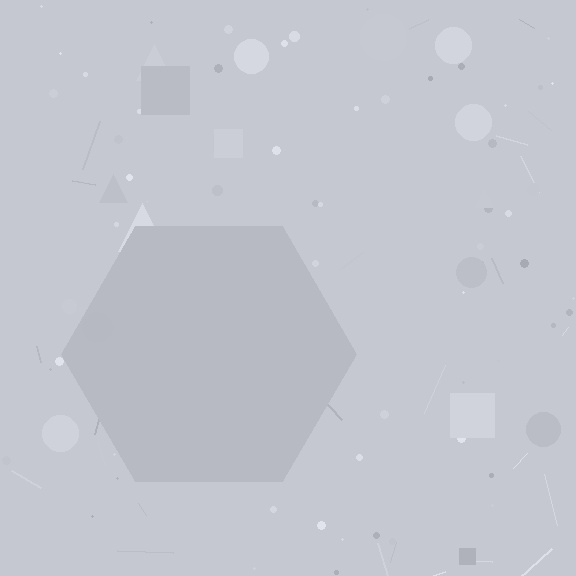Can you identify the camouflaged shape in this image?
The camouflaged shape is a hexagon.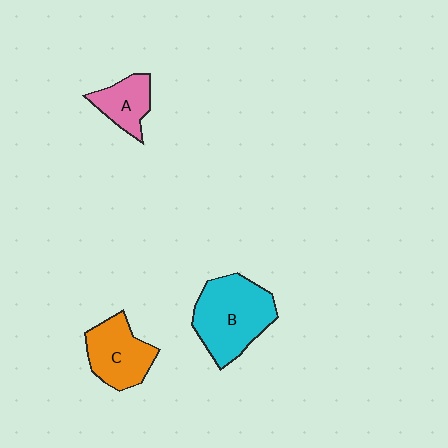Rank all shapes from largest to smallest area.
From largest to smallest: B (cyan), C (orange), A (pink).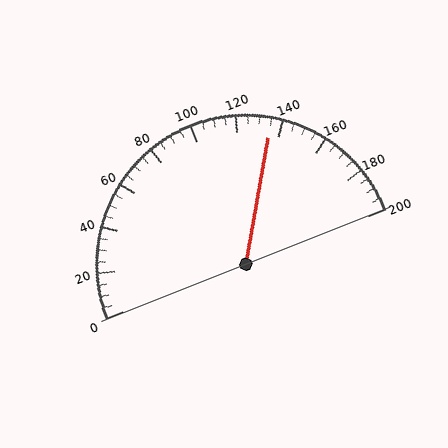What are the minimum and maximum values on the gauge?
The gauge ranges from 0 to 200.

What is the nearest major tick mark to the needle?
The nearest major tick mark is 140.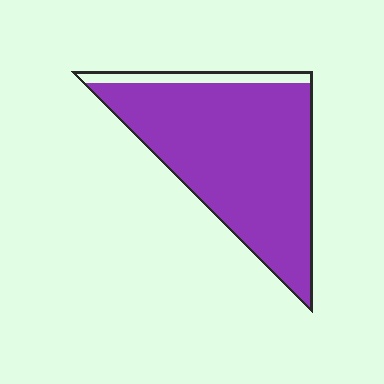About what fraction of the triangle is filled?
About nine tenths (9/10).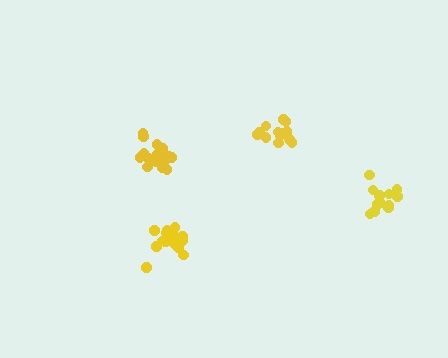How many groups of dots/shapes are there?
There are 4 groups.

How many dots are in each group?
Group 1: 18 dots, Group 2: 18 dots, Group 3: 12 dots, Group 4: 14 dots (62 total).